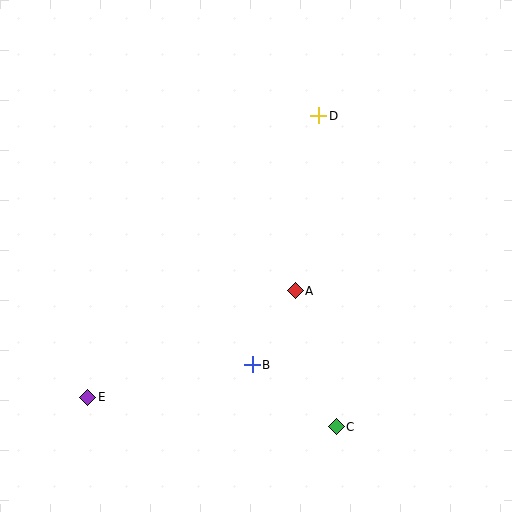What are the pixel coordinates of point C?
Point C is at (336, 427).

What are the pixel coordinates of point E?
Point E is at (88, 397).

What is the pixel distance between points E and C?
The distance between E and C is 251 pixels.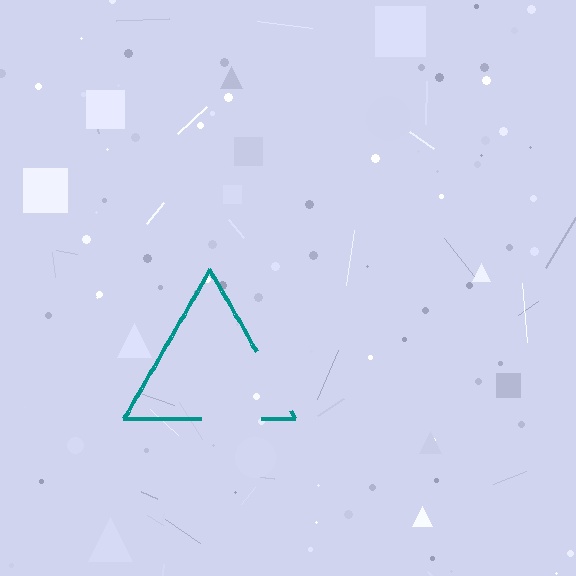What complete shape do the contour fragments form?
The contour fragments form a triangle.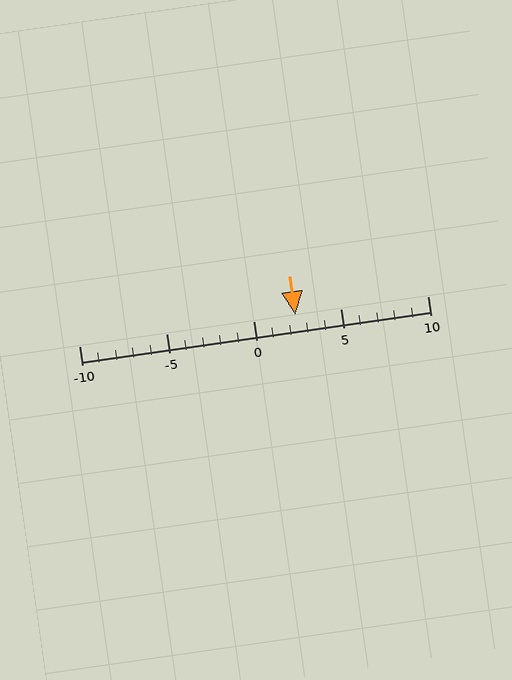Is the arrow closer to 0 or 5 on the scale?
The arrow is closer to 0.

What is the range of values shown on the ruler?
The ruler shows values from -10 to 10.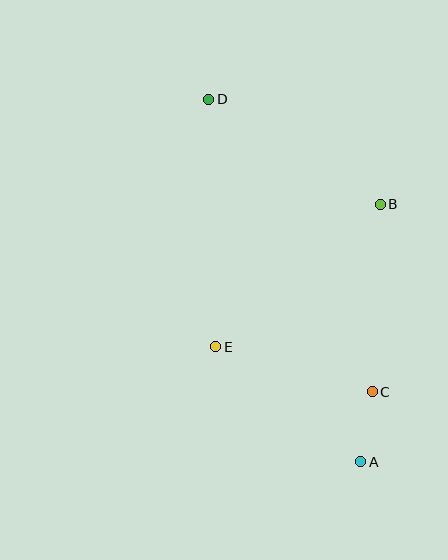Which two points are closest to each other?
Points A and C are closest to each other.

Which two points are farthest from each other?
Points A and D are farthest from each other.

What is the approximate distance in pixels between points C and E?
The distance between C and E is approximately 163 pixels.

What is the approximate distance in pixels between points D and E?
The distance between D and E is approximately 248 pixels.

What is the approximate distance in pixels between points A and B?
The distance between A and B is approximately 258 pixels.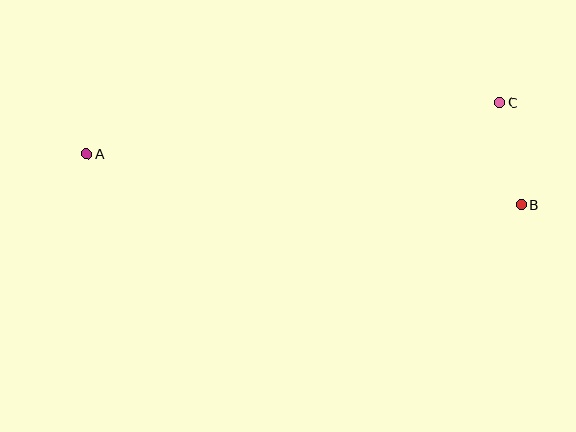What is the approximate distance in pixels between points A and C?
The distance between A and C is approximately 416 pixels.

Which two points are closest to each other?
Points B and C are closest to each other.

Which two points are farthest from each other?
Points A and B are farthest from each other.